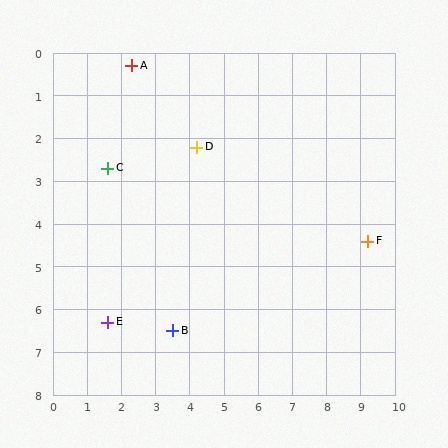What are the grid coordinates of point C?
Point C is at approximately (1.6, 2.7).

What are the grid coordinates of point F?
Point F is at approximately (9.2, 4.4).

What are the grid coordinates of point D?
Point D is at approximately (4.2, 2.2).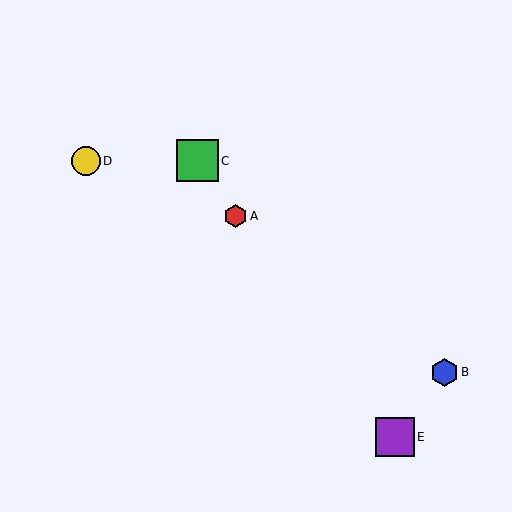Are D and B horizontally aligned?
No, D is at y≈161 and B is at y≈372.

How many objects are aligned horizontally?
2 objects (C, D) are aligned horizontally.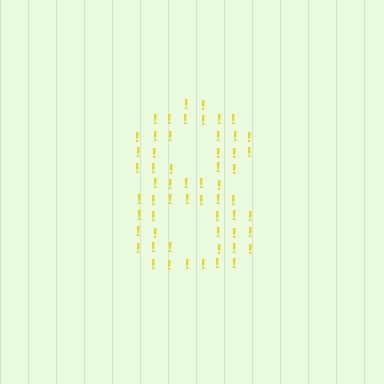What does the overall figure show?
The overall figure shows the digit 8.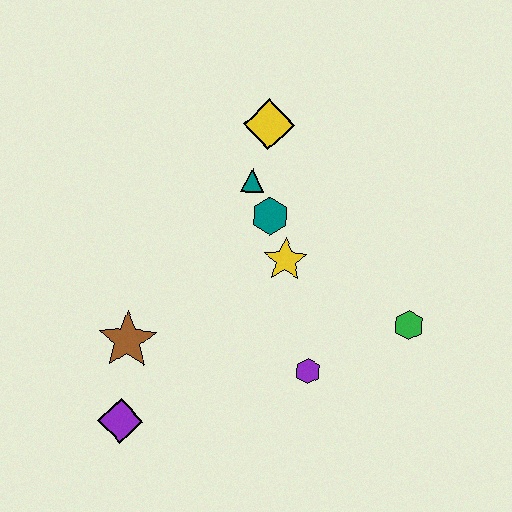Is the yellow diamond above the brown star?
Yes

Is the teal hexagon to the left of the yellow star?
Yes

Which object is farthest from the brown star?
The green hexagon is farthest from the brown star.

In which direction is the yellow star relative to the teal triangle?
The yellow star is below the teal triangle.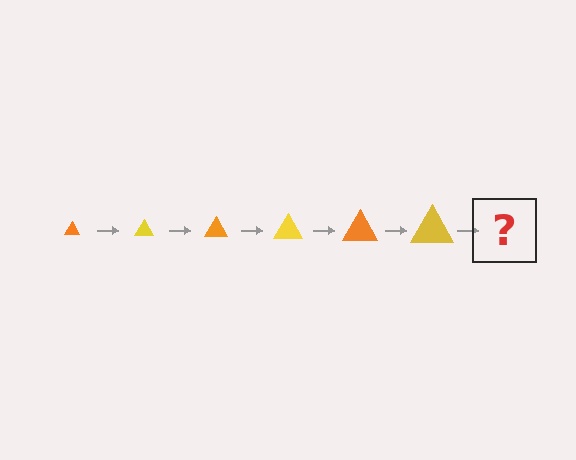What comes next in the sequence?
The next element should be an orange triangle, larger than the previous one.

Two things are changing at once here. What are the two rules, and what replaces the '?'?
The two rules are that the triangle grows larger each step and the color cycles through orange and yellow. The '?' should be an orange triangle, larger than the previous one.